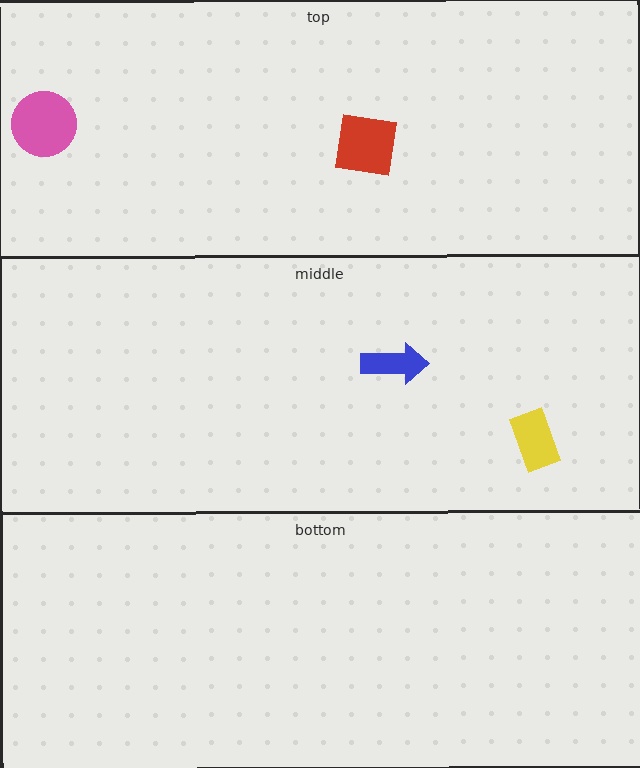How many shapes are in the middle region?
2.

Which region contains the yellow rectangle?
The middle region.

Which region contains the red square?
The top region.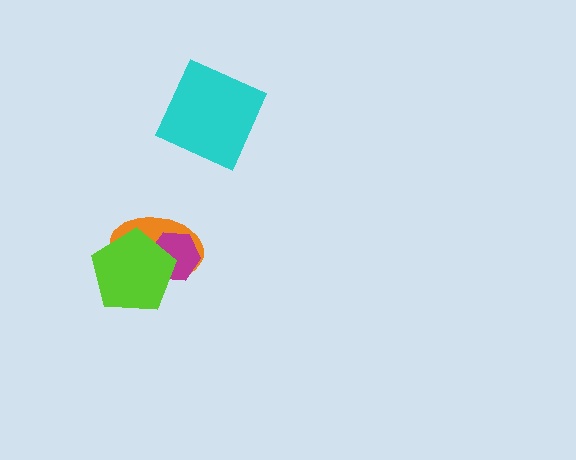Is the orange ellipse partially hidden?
Yes, it is partially covered by another shape.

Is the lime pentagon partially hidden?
No, no other shape covers it.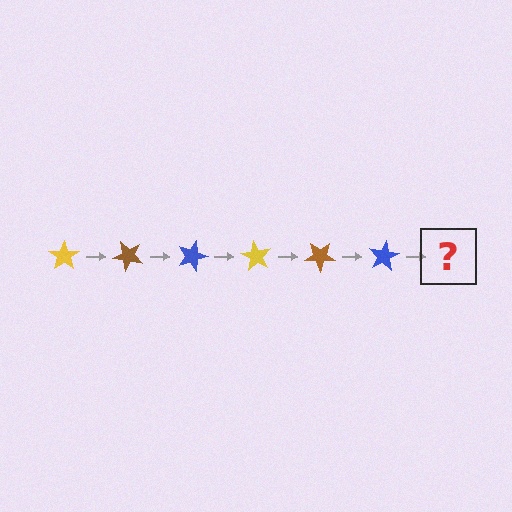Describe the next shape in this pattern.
It should be a yellow star, rotated 270 degrees from the start.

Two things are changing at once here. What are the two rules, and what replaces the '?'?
The two rules are that it rotates 45 degrees each step and the color cycles through yellow, brown, and blue. The '?' should be a yellow star, rotated 270 degrees from the start.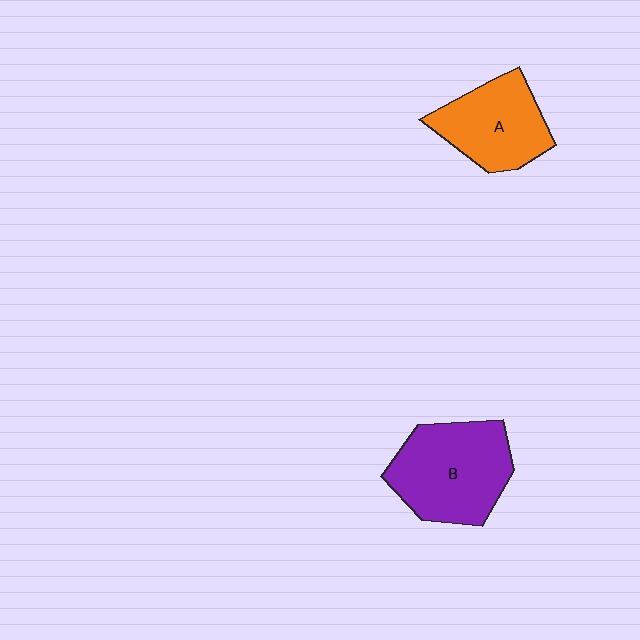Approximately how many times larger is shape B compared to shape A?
Approximately 1.3 times.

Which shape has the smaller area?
Shape A (orange).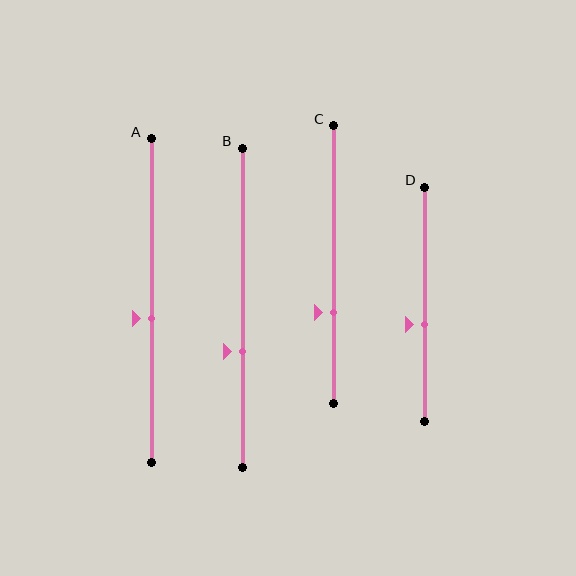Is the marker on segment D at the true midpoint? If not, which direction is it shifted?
No, the marker on segment D is shifted downward by about 8% of the segment length.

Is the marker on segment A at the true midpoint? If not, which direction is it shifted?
No, the marker on segment A is shifted downward by about 5% of the segment length.